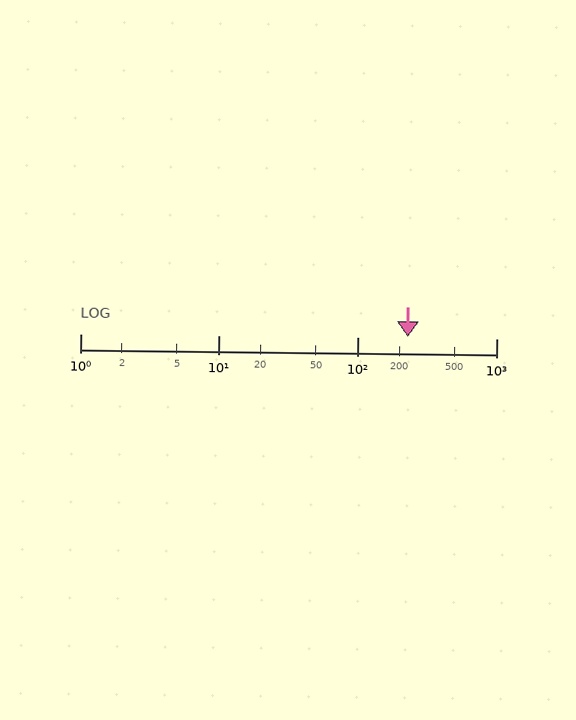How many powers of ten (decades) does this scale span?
The scale spans 3 decades, from 1 to 1000.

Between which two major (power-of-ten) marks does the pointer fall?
The pointer is between 100 and 1000.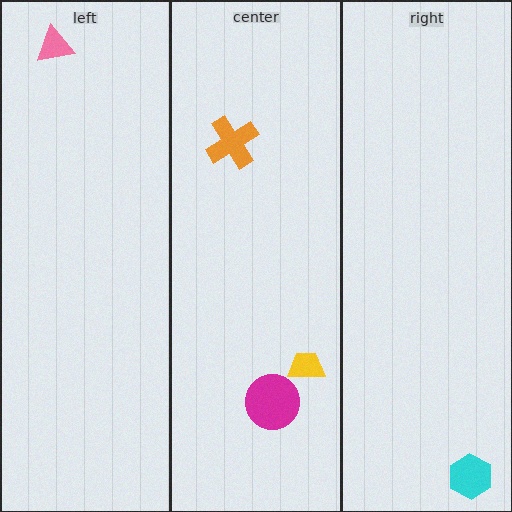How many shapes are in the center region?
3.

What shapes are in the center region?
The orange cross, the magenta circle, the yellow trapezoid.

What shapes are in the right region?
The cyan hexagon.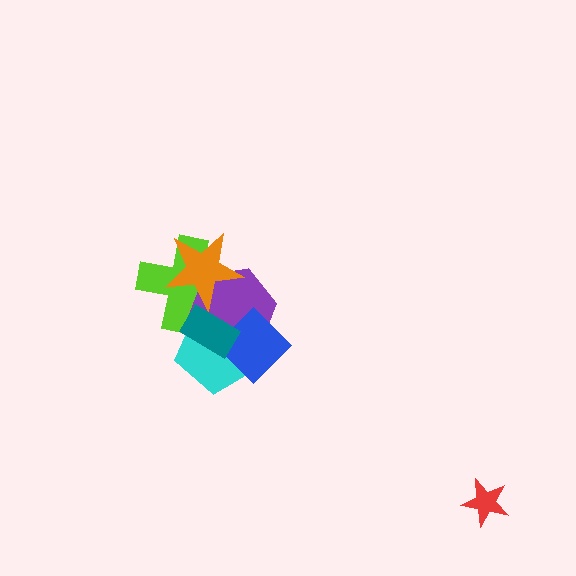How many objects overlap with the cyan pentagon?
4 objects overlap with the cyan pentagon.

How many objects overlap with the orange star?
2 objects overlap with the orange star.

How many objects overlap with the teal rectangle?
4 objects overlap with the teal rectangle.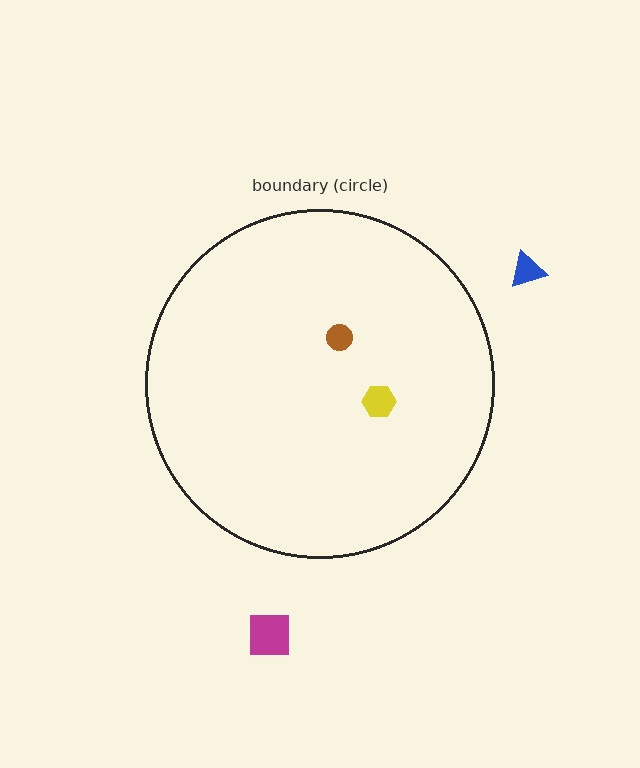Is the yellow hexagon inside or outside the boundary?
Inside.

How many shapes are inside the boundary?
2 inside, 2 outside.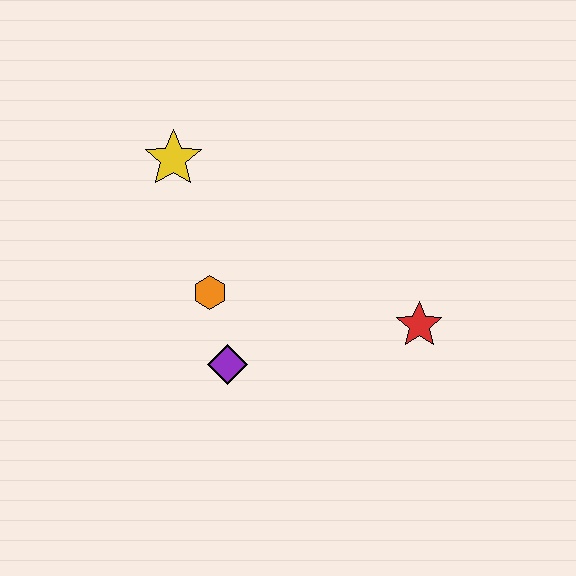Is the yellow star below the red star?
No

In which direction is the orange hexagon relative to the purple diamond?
The orange hexagon is above the purple diamond.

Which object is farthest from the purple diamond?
The yellow star is farthest from the purple diamond.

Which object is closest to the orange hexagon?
The purple diamond is closest to the orange hexagon.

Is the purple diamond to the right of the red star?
No